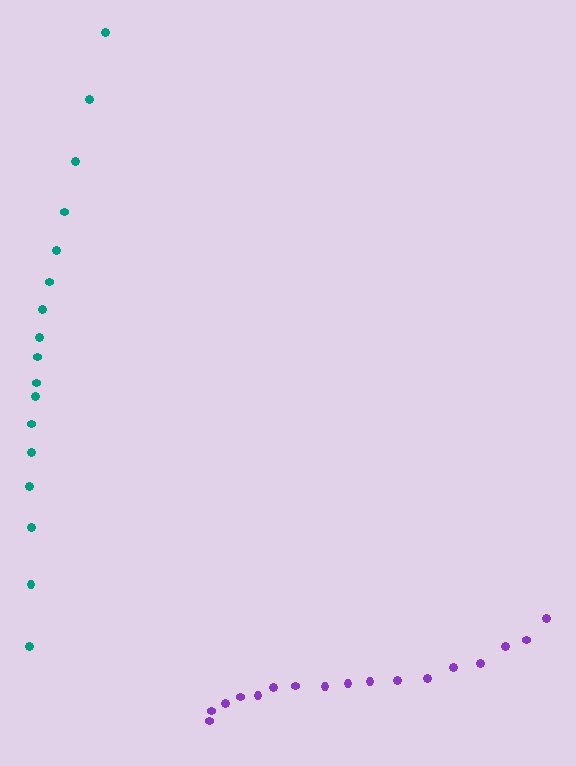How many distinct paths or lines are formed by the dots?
There are 2 distinct paths.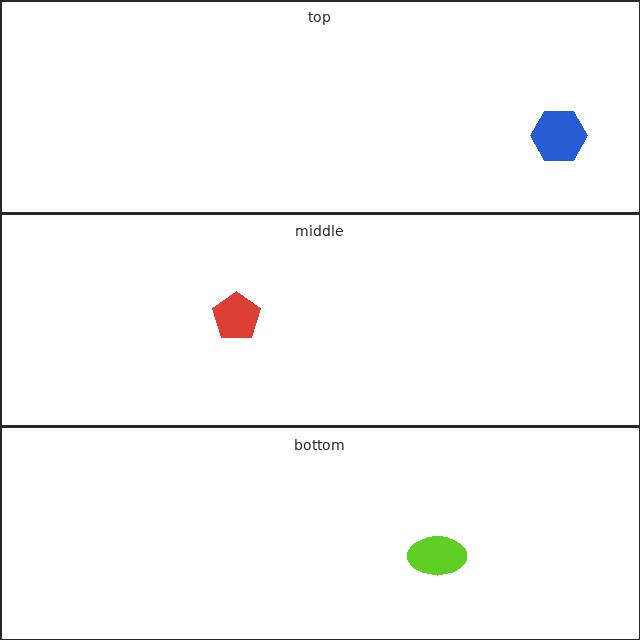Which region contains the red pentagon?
The middle region.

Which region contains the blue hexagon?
The top region.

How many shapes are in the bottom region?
1.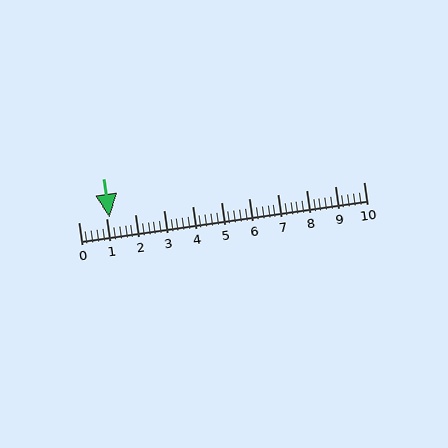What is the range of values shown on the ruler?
The ruler shows values from 0 to 10.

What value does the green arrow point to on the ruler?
The green arrow points to approximately 1.1.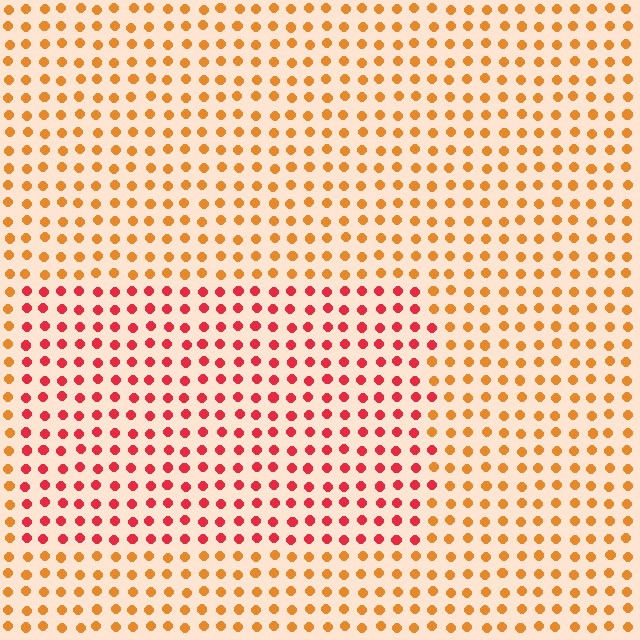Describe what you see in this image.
The image is filled with small orange elements in a uniform arrangement. A rectangle-shaped region is visible where the elements are tinted to a slightly different hue, forming a subtle color boundary.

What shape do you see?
I see a rectangle.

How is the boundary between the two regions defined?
The boundary is defined purely by a slight shift in hue (about 38 degrees). Spacing, size, and orientation are identical on both sides.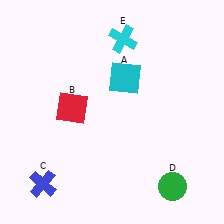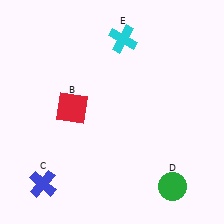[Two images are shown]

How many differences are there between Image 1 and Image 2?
There is 1 difference between the two images.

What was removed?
The cyan square (A) was removed in Image 2.